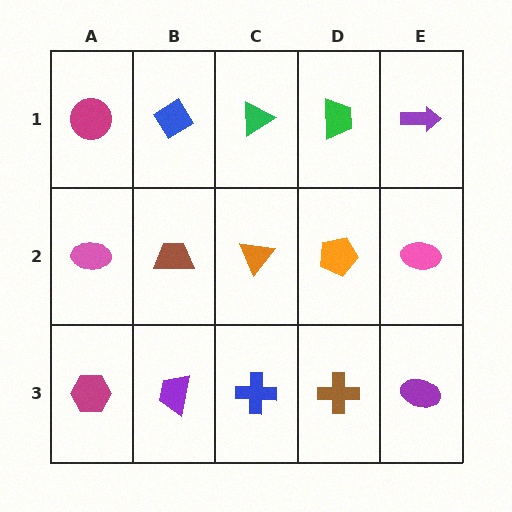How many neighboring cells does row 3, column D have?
3.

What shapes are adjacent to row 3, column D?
An orange pentagon (row 2, column D), a blue cross (row 3, column C), a purple ellipse (row 3, column E).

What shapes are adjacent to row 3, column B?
A brown trapezoid (row 2, column B), a magenta hexagon (row 3, column A), a blue cross (row 3, column C).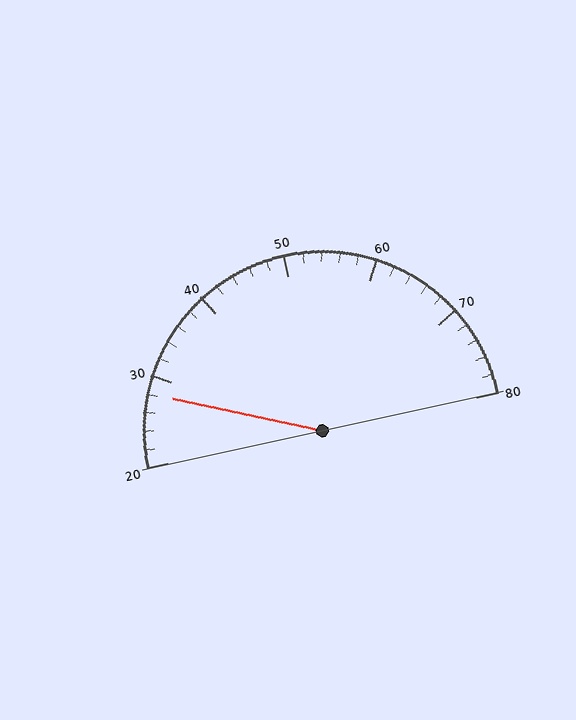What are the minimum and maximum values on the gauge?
The gauge ranges from 20 to 80.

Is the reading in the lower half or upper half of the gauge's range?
The reading is in the lower half of the range (20 to 80).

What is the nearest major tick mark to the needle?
The nearest major tick mark is 30.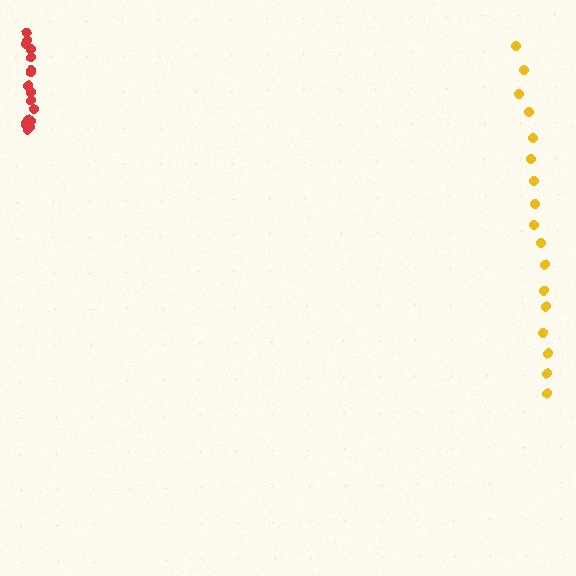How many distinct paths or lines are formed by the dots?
There are 2 distinct paths.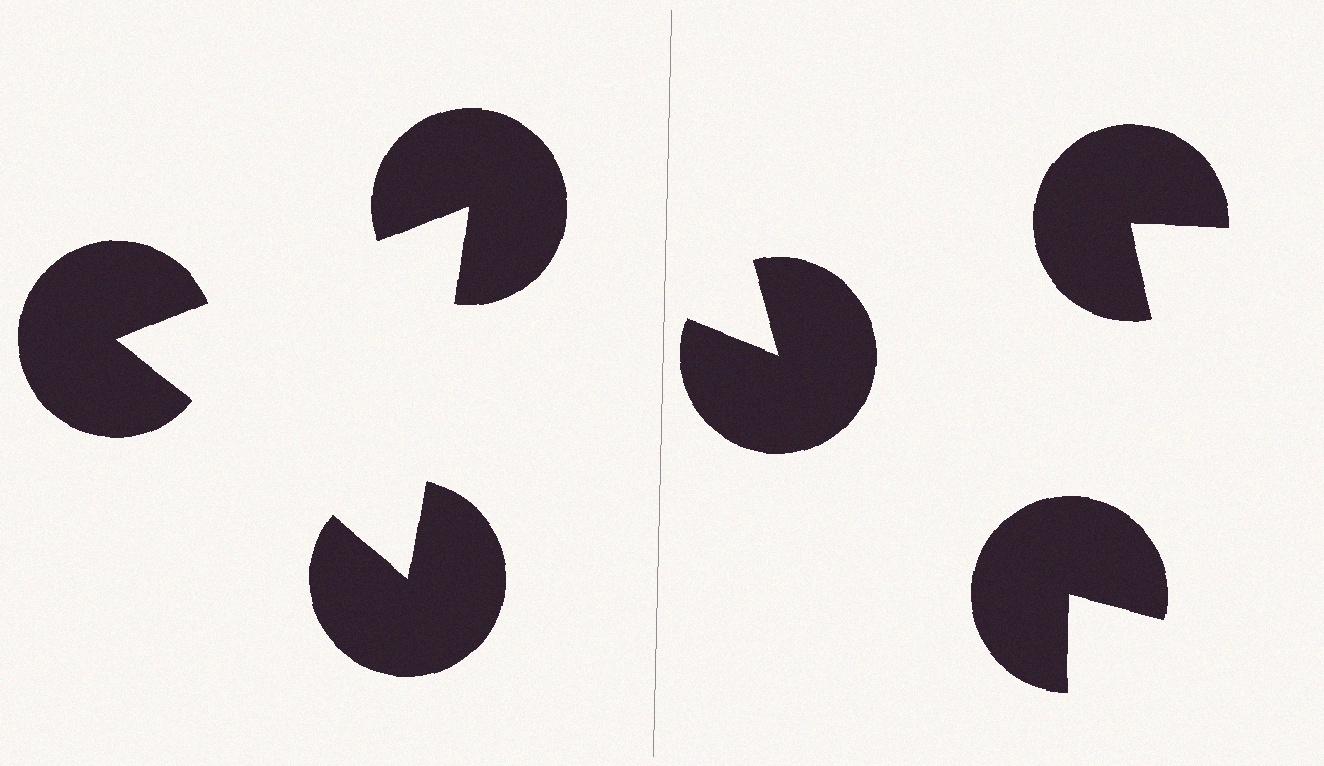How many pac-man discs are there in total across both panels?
6 — 3 on each side.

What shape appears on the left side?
An illusory triangle.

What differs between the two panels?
The pac-man discs are positioned identically on both sides; only the wedge orientations differ. On the left they align to a triangle; on the right they are misaligned.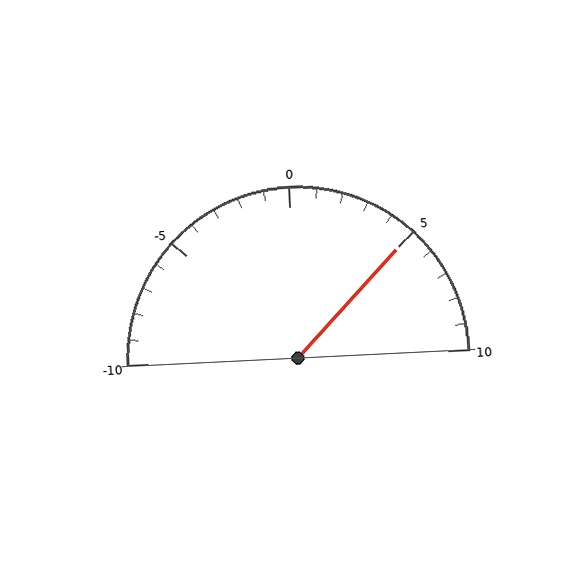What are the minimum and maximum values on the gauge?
The gauge ranges from -10 to 10.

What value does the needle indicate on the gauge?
The needle indicates approximately 5.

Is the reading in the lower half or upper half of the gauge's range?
The reading is in the upper half of the range (-10 to 10).